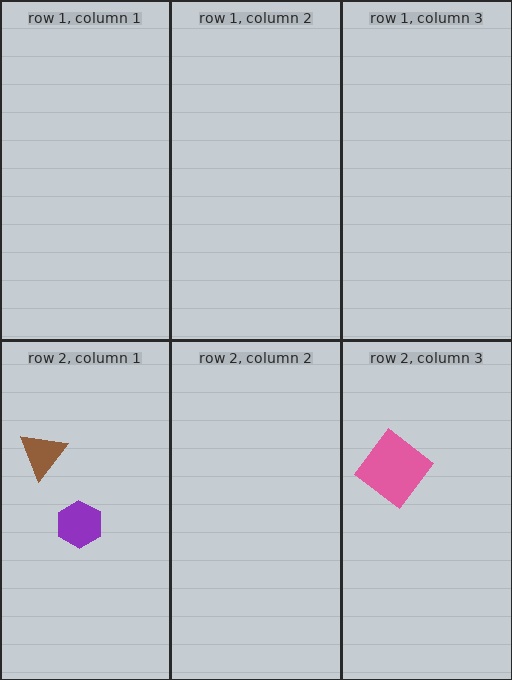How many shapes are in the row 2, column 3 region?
1.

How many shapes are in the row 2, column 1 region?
2.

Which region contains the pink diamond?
The row 2, column 3 region.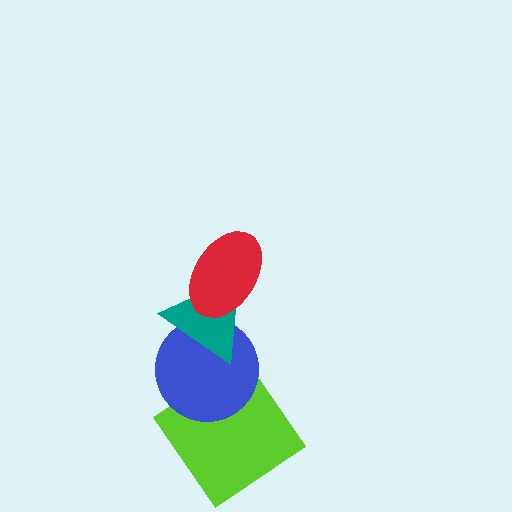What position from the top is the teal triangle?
The teal triangle is 2nd from the top.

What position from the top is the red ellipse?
The red ellipse is 1st from the top.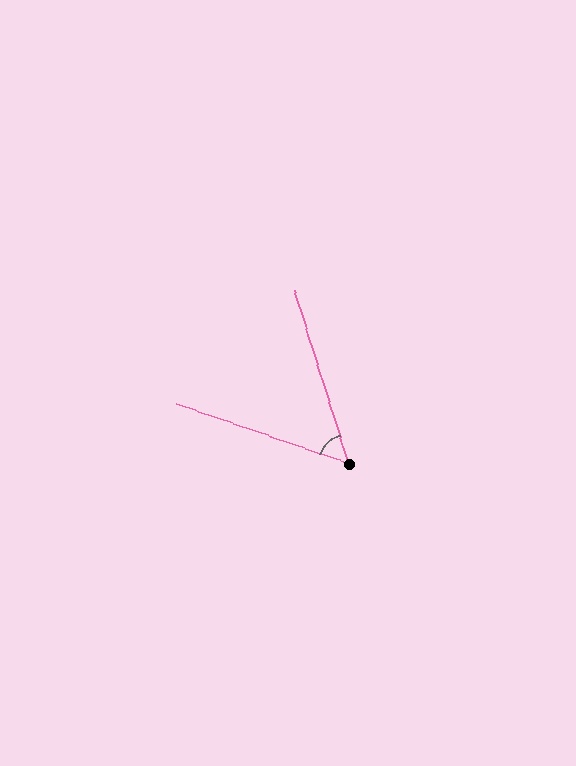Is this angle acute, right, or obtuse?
It is acute.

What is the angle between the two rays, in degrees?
Approximately 54 degrees.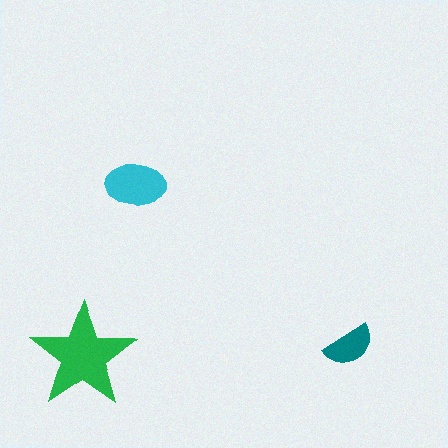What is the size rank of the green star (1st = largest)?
1st.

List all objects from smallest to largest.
The teal semicircle, the cyan ellipse, the green star.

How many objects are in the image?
There are 3 objects in the image.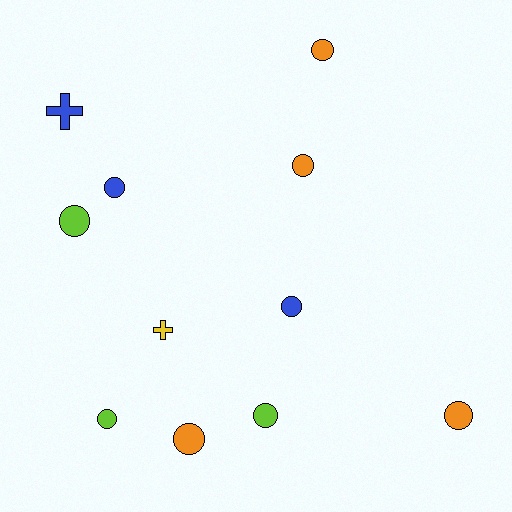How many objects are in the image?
There are 11 objects.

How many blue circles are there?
There are 2 blue circles.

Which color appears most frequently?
Orange, with 4 objects.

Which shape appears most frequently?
Circle, with 9 objects.